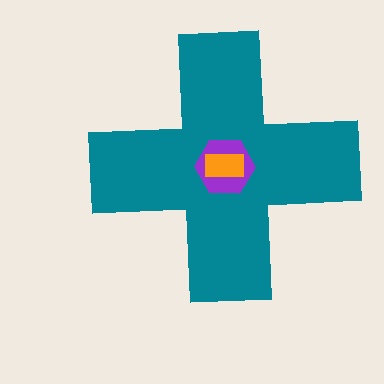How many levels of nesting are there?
3.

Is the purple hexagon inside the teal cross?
Yes.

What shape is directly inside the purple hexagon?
The orange rectangle.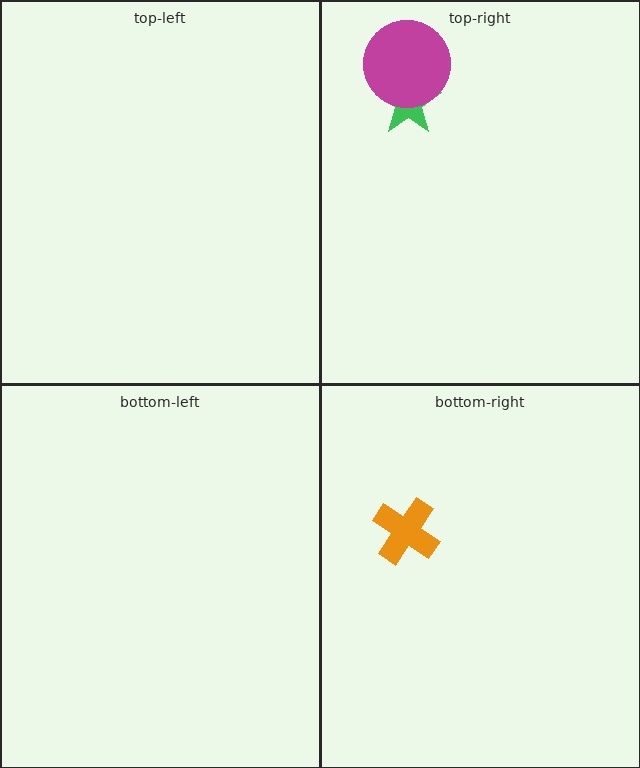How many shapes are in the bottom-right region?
1.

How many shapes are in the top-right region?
2.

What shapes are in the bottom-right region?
The orange cross.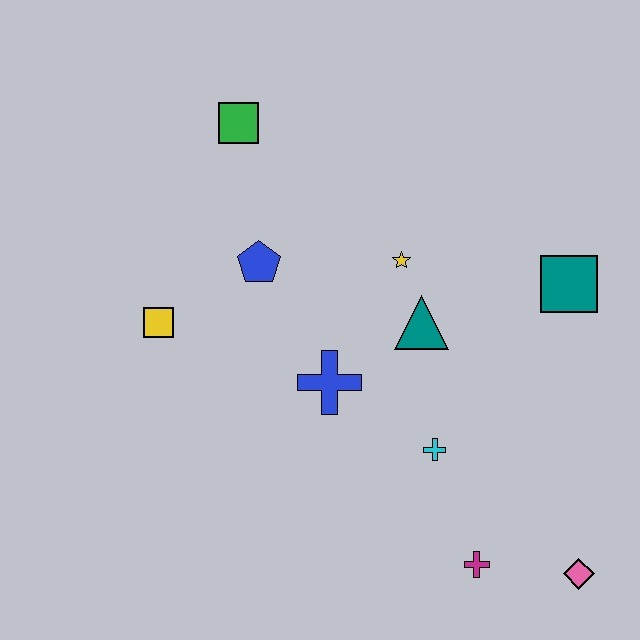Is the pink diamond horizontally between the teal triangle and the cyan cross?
No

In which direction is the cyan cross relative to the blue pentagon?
The cyan cross is below the blue pentagon.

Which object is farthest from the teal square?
The yellow square is farthest from the teal square.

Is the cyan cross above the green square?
No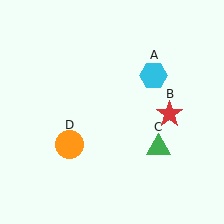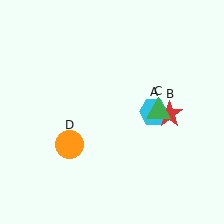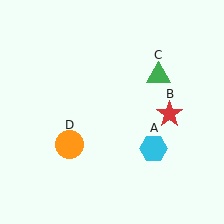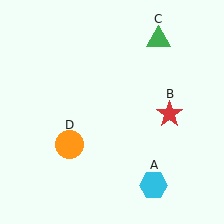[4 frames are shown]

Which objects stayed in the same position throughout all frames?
Red star (object B) and orange circle (object D) remained stationary.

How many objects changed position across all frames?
2 objects changed position: cyan hexagon (object A), green triangle (object C).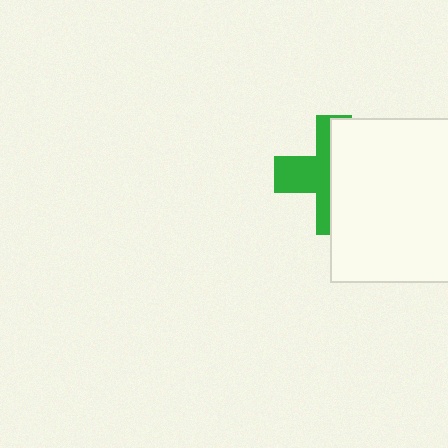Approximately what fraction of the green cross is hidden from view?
Roughly 56% of the green cross is hidden behind the white square.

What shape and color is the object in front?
The object in front is a white square.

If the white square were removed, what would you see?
You would see the complete green cross.